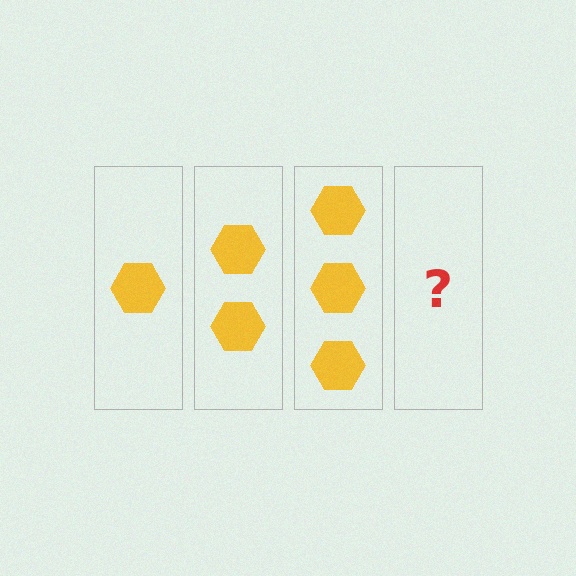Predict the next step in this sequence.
The next step is 4 hexagons.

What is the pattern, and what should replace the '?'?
The pattern is that each step adds one more hexagon. The '?' should be 4 hexagons.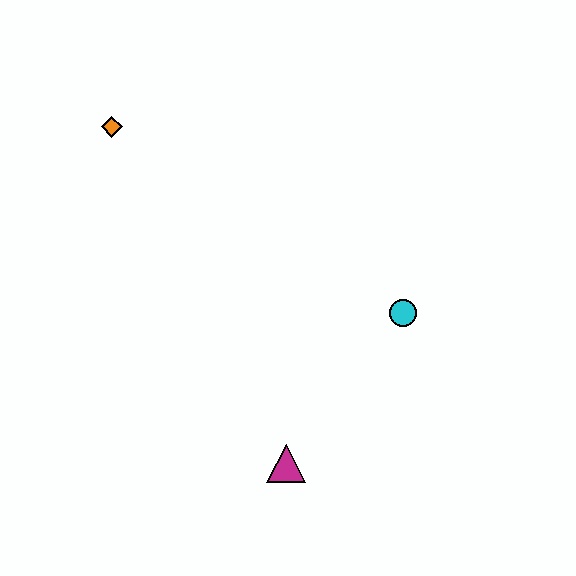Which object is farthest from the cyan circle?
The orange diamond is farthest from the cyan circle.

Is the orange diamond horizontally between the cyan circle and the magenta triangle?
No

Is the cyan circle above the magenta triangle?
Yes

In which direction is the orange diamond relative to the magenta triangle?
The orange diamond is above the magenta triangle.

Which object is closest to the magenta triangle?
The cyan circle is closest to the magenta triangle.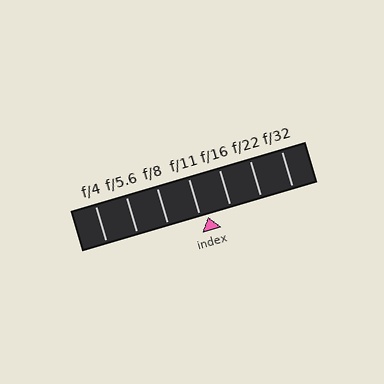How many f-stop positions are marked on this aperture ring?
There are 7 f-stop positions marked.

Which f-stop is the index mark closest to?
The index mark is closest to f/11.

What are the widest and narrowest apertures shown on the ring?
The widest aperture shown is f/4 and the narrowest is f/32.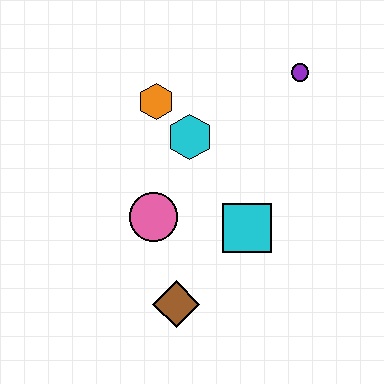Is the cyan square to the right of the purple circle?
No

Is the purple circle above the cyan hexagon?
Yes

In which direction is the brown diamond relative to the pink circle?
The brown diamond is below the pink circle.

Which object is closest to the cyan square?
The pink circle is closest to the cyan square.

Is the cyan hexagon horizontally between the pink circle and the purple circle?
Yes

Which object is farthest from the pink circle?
The purple circle is farthest from the pink circle.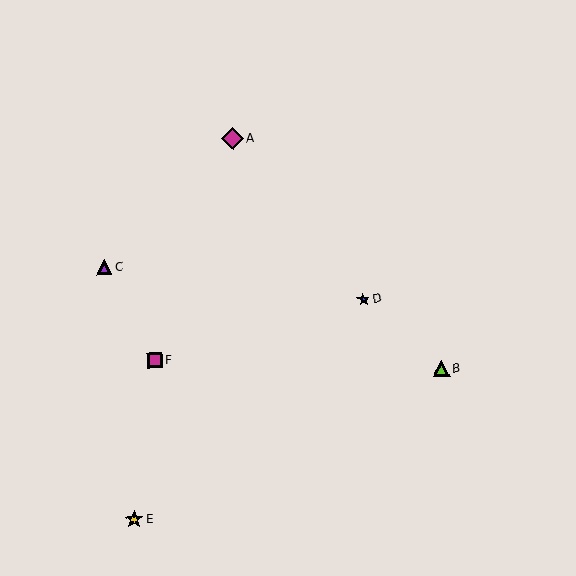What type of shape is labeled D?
Shape D is a blue star.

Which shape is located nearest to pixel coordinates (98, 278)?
The purple triangle (labeled C) at (104, 267) is nearest to that location.